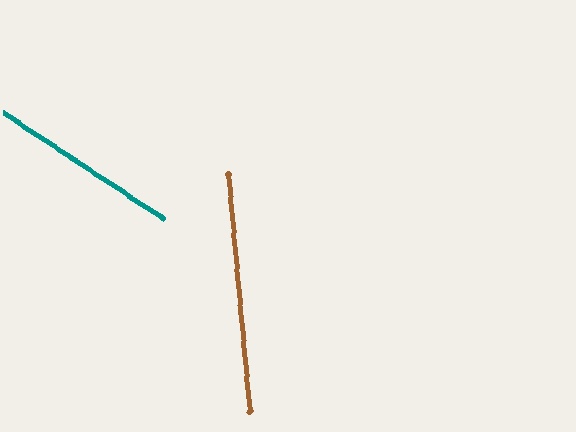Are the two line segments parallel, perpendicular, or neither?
Neither parallel nor perpendicular — they differ by about 52°.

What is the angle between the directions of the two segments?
Approximately 52 degrees.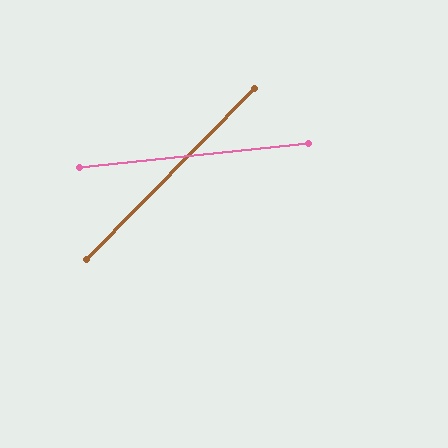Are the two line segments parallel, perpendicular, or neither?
Neither parallel nor perpendicular — they differ by about 39°.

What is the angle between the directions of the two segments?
Approximately 39 degrees.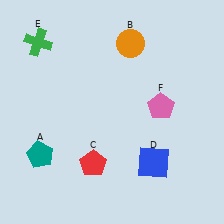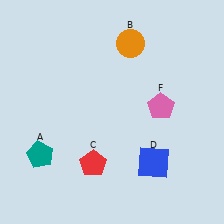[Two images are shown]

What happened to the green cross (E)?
The green cross (E) was removed in Image 2. It was in the top-left area of Image 1.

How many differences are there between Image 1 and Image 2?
There is 1 difference between the two images.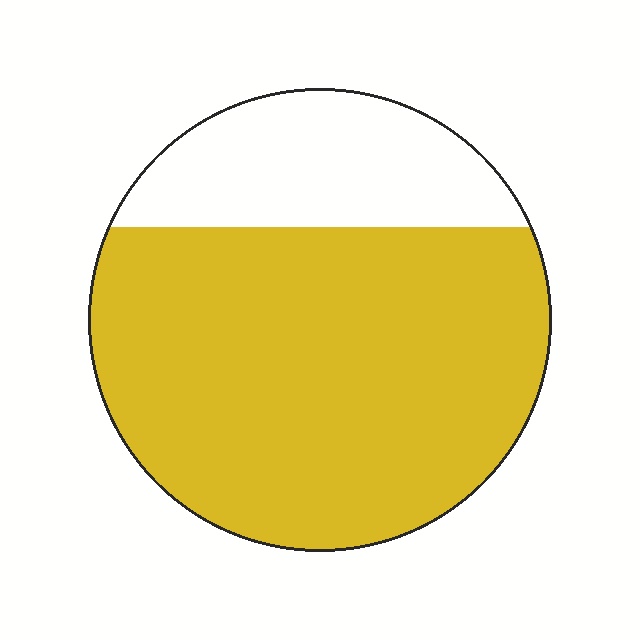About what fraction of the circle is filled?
About three quarters (3/4).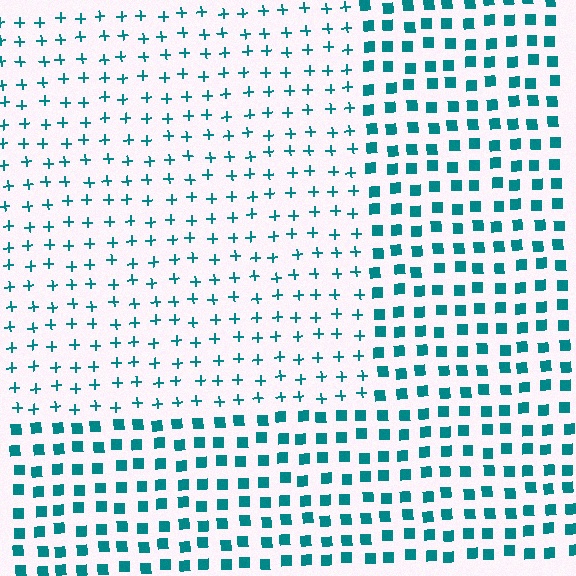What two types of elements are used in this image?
The image uses plus signs inside the rectangle region and squares outside it.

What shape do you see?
I see a rectangle.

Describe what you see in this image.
The image is filled with small teal elements arranged in a uniform grid. A rectangle-shaped region contains plus signs, while the surrounding area contains squares. The boundary is defined purely by the change in element shape.